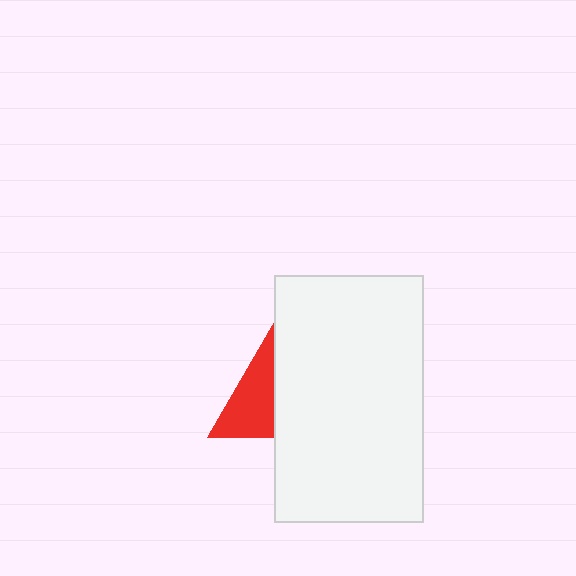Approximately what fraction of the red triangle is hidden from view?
Roughly 54% of the red triangle is hidden behind the white rectangle.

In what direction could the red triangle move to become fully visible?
The red triangle could move left. That would shift it out from behind the white rectangle entirely.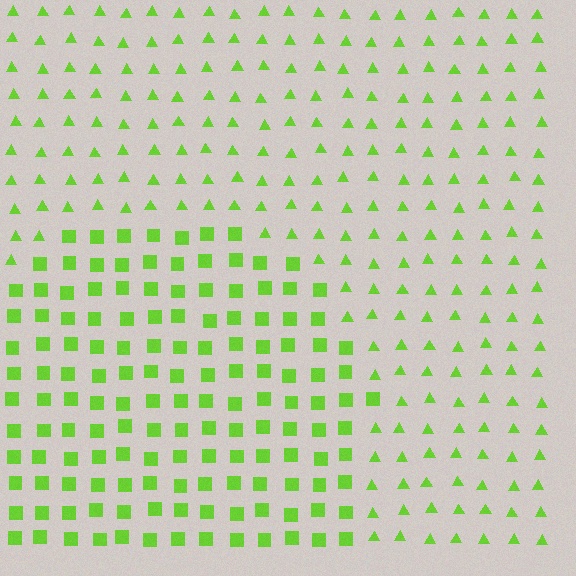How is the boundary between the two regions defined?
The boundary is defined by a change in element shape: squares inside vs. triangles outside. All elements share the same color and spacing.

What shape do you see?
I see a circle.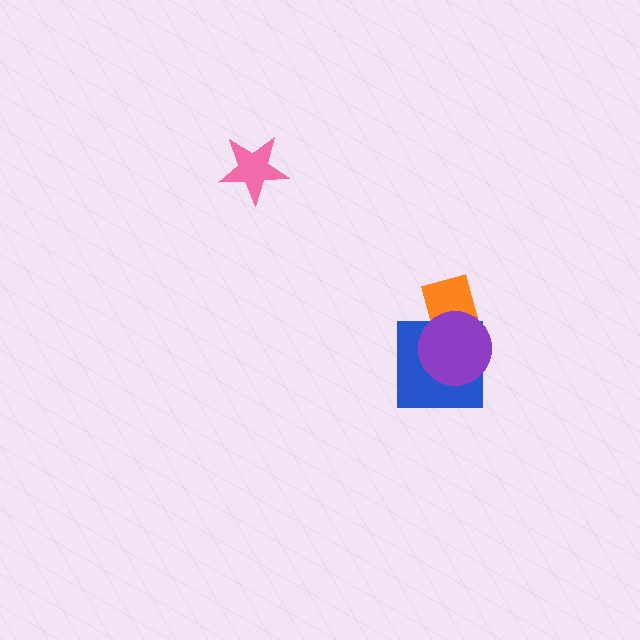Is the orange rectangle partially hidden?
Yes, it is partially covered by another shape.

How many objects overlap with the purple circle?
2 objects overlap with the purple circle.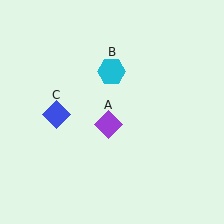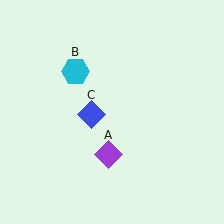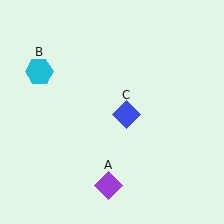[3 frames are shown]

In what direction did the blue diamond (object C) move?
The blue diamond (object C) moved right.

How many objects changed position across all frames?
3 objects changed position: purple diamond (object A), cyan hexagon (object B), blue diamond (object C).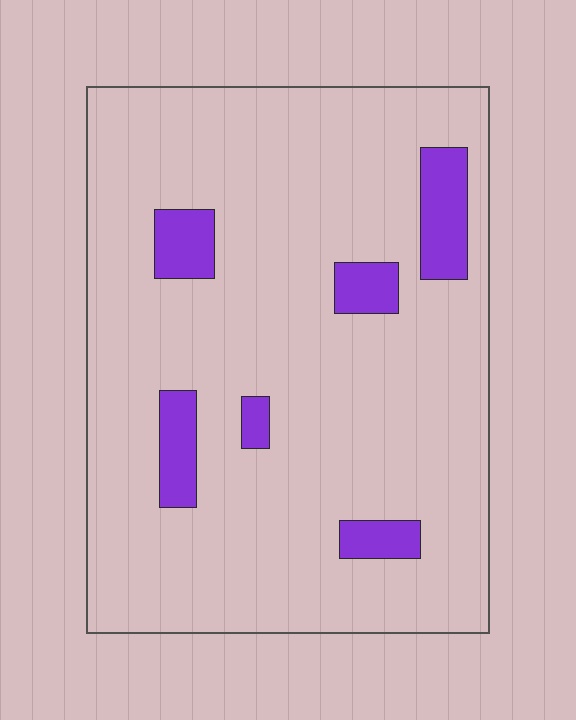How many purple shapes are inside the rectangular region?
6.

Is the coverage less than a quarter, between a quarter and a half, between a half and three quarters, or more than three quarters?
Less than a quarter.